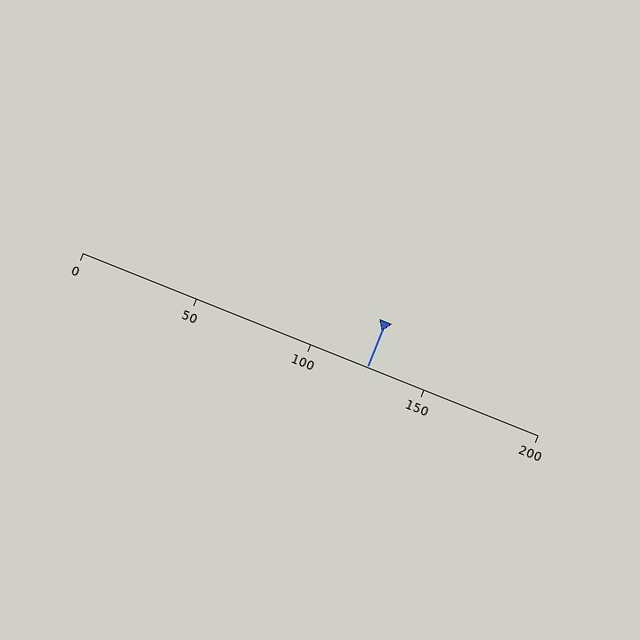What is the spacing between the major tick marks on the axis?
The major ticks are spaced 50 apart.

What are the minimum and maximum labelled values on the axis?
The axis runs from 0 to 200.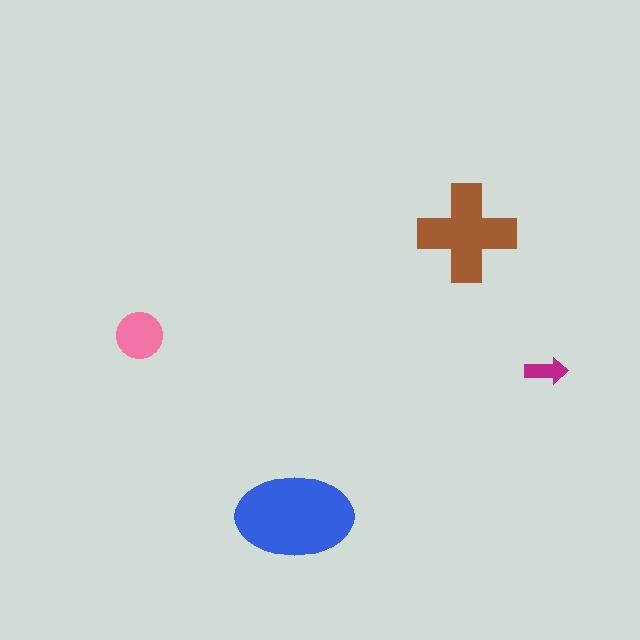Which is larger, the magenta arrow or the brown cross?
The brown cross.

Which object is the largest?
The blue ellipse.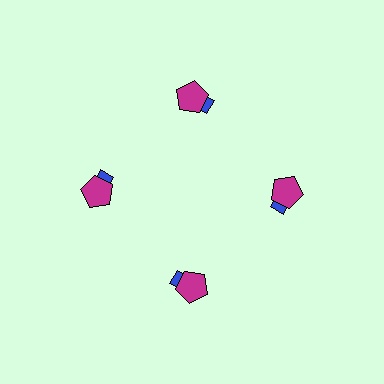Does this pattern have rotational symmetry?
Yes, this pattern has 4-fold rotational symmetry. It looks the same after rotating 90 degrees around the center.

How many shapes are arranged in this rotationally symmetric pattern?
There are 8 shapes, arranged in 4 groups of 2.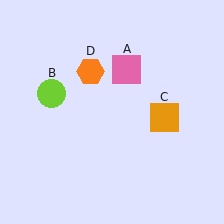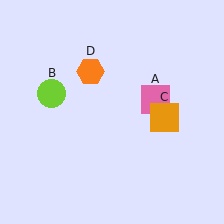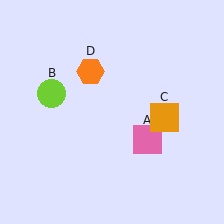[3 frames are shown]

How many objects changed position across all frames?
1 object changed position: pink square (object A).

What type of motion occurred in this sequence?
The pink square (object A) rotated clockwise around the center of the scene.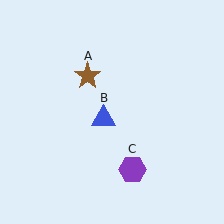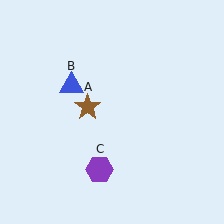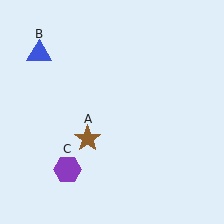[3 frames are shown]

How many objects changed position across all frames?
3 objects changed position: brown star (object A), blue triangle (object B), purple hexagon (object C).